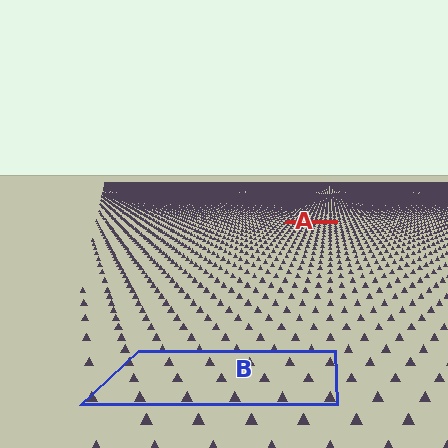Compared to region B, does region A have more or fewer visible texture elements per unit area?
Region A has more texture elements per unit area — they are packed more densely because it is farther away.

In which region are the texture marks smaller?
The texture marks are smaller in region A, because it is farther away.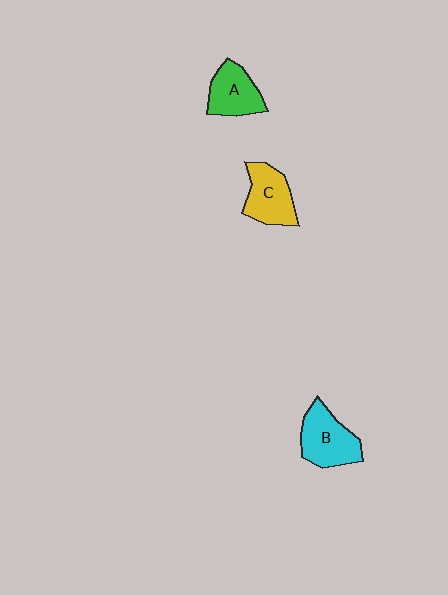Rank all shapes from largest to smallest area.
From largest to smallest: B (cyan), C (yellow), A (green).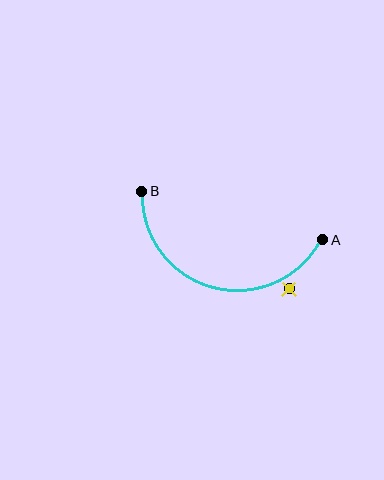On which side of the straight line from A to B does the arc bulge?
The arc bulges below the straight line connecting A and B.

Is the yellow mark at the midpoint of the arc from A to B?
No — the yellow mark does not lie on the arc at all. It sits slightly outside the curve.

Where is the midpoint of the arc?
The arc midpoint is the point on the curve farthest from the straight line joining A and B. It sits below that line.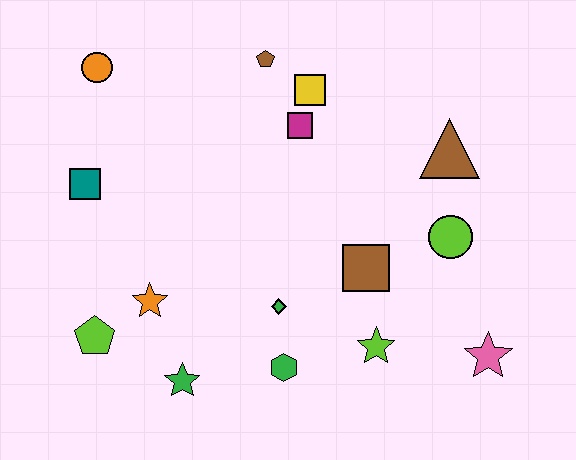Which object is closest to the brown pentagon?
The yellow square is closest to the brown pentagon.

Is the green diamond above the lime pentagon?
Yes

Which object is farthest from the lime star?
The orange circle is farthest from the lime star.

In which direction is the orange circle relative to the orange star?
The orange circle is above the orange star.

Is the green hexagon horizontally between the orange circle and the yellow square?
Yes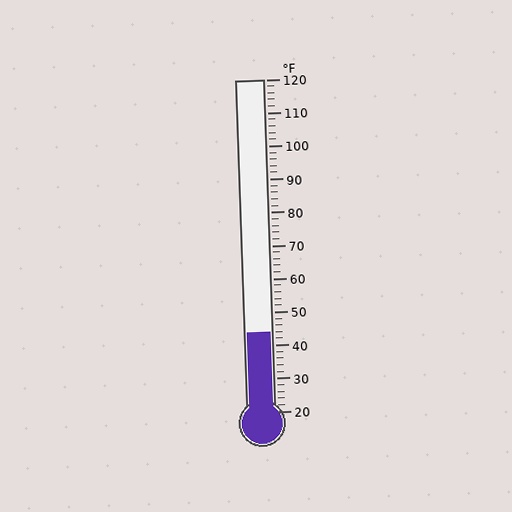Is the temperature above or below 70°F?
The temperature is below 70°F.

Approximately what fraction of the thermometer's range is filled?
The thermometer is filled to approximately 25% of its range.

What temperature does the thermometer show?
The thermometer shows approximately 44°F.